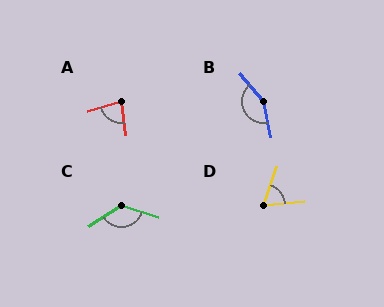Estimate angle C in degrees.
Approximately 129 degrees.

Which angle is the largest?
B, at approximately 153 degrees.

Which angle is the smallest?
D, at approximately 66 degrees.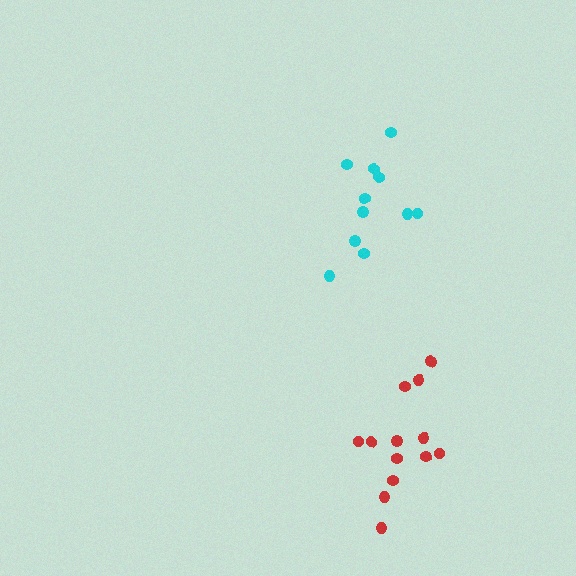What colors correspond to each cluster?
The clusters are colored: red, cyan.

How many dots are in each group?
Group 1: 13 dots, Group 2: 11 dots (24 total).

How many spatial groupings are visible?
There are 2 spatial groupings.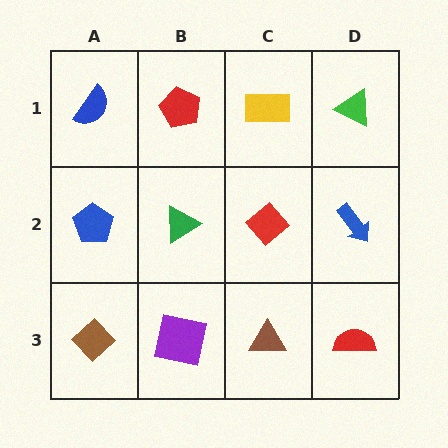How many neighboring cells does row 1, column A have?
2.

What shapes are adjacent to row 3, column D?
A blue arrow (row 2, column D), a brown triangle (row 3, column C).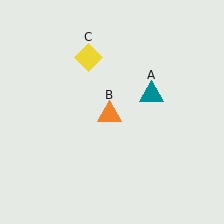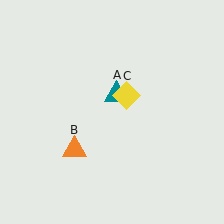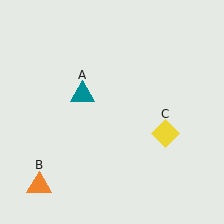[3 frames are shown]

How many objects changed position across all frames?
3 objects changed position: teal triangle (object A), orange triangle (object B), yellow diamond (object C).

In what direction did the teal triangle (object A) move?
The teal triangle (object A) moved left.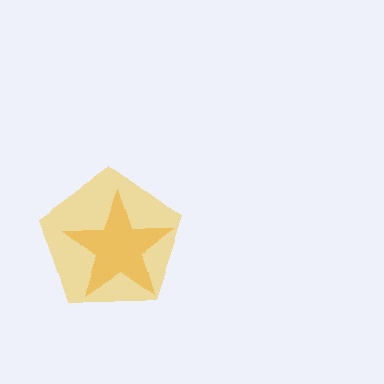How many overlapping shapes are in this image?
There are 2 overlapping shapes in the image.